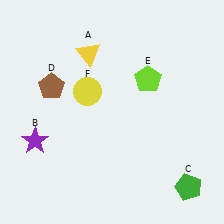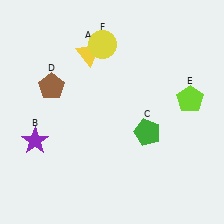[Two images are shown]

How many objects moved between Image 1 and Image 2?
3 objects moved between the two images.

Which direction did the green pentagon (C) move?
The green pentagon (C) moved up.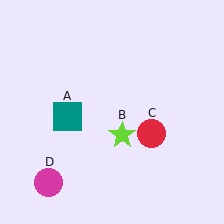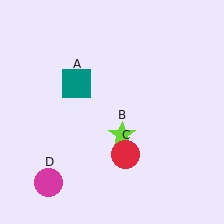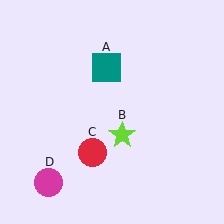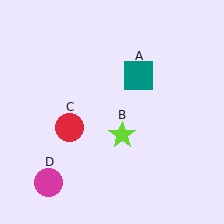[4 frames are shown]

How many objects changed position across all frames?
2 objects changed position: teal square (object A), red circle (object C).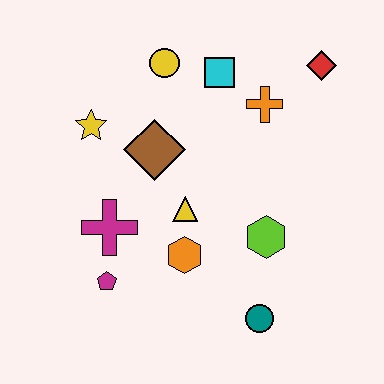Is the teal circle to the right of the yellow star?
Yes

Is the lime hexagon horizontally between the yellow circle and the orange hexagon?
No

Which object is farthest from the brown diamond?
The teal circle is farthest from the brown diamond.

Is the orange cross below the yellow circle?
Yes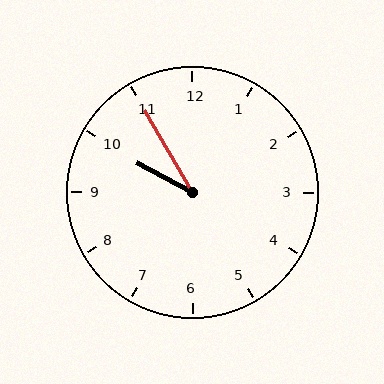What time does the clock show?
9:55.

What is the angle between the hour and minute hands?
Approximately 32 degrees.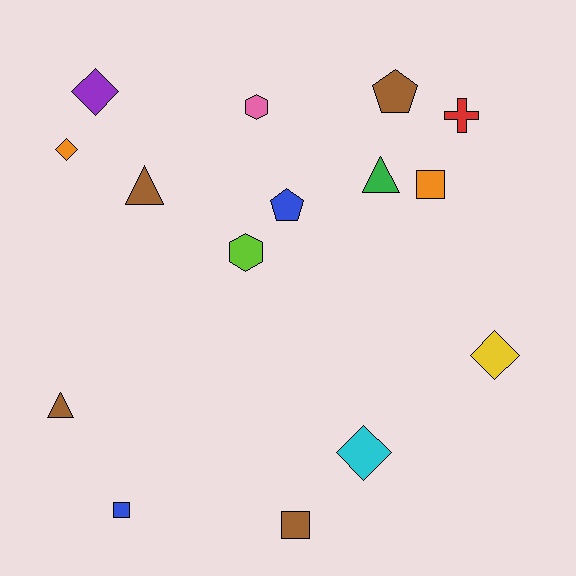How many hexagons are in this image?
There are 2 hexagons.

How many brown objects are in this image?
There are 4 brown objects.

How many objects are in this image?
There are 15 objects.